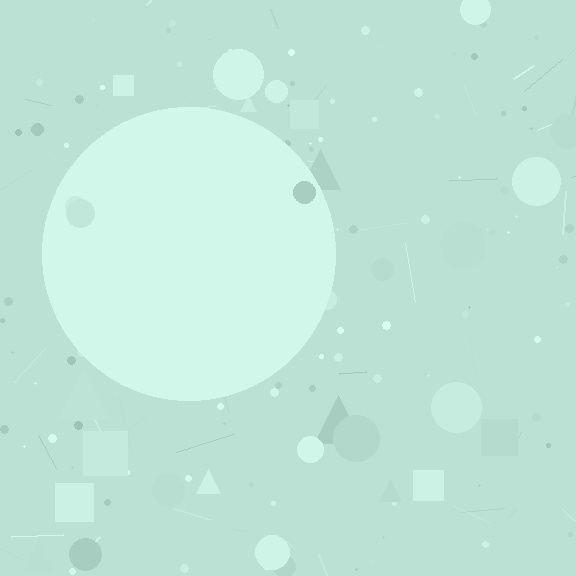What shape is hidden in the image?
A circle is hidden in the image.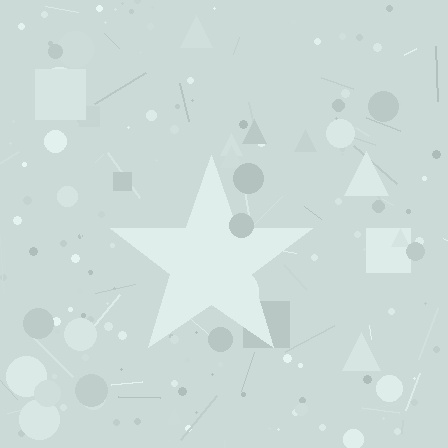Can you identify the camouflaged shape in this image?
The camouflaged shape is a star.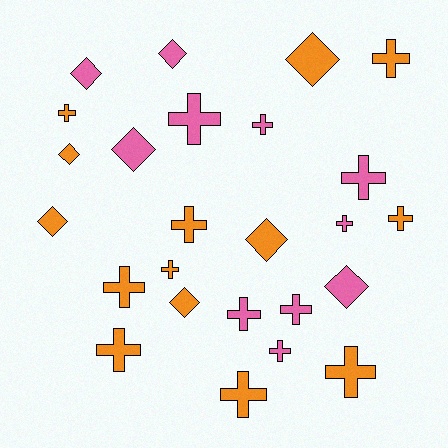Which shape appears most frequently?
Cross, with 16 objects.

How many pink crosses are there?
There are 7 pink crosses.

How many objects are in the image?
There are 25 objects.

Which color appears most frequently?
Orange, with 14 objects.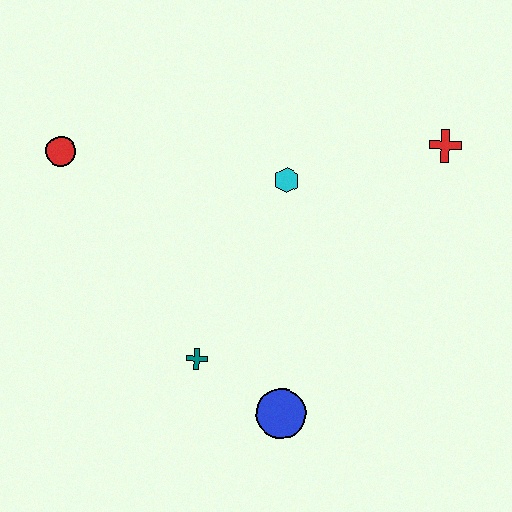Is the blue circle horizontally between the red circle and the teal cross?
No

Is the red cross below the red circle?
No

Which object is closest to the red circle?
The cyan hexagon is closest to the red circle.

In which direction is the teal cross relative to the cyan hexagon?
The teal cross is below the cyan hexagon.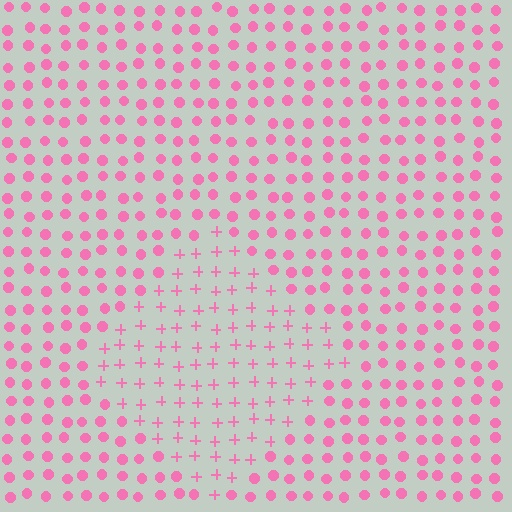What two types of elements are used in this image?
The image uses plus signs inside the diamond region and circles outside it.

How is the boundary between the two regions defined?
The boundary is defined by a change in element shape: plus signs inside vs. circles outside. All elements share the same color and spacing.